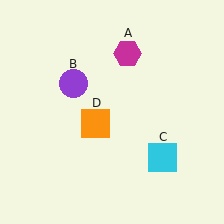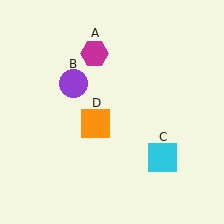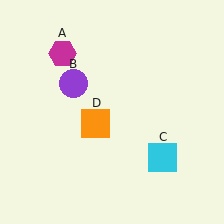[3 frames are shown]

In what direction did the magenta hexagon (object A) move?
The magenta hexagon (object A) moved left.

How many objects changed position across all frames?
1 object changed position: magenta hexagon (object A).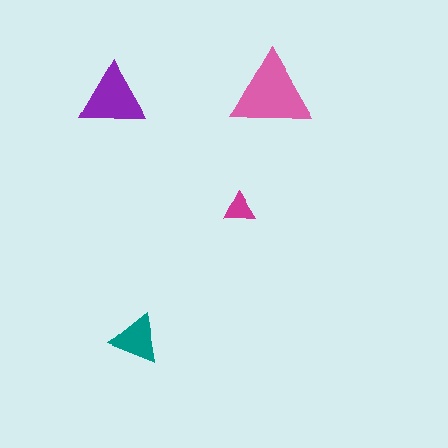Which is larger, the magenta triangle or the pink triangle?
The pink one.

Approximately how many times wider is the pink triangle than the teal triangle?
About 1.5 times wider.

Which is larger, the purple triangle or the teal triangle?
The purple one.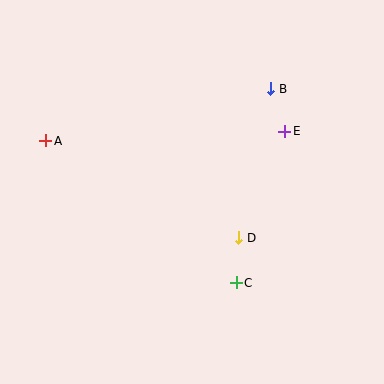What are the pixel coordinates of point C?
Point C is at (236, 283).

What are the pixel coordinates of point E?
Point E is at (285, 131).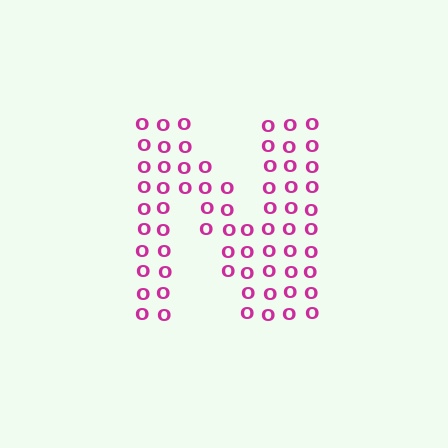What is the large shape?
The large shape is the letter N.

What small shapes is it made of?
It is made of small letter O's.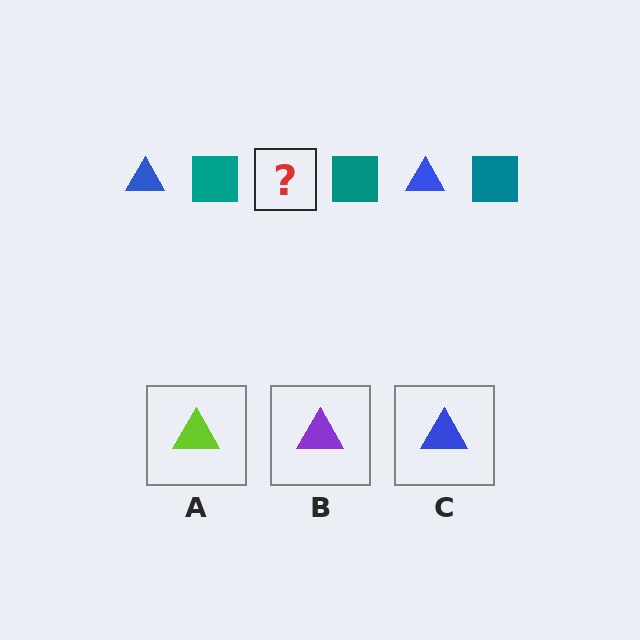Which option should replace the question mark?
Option C.